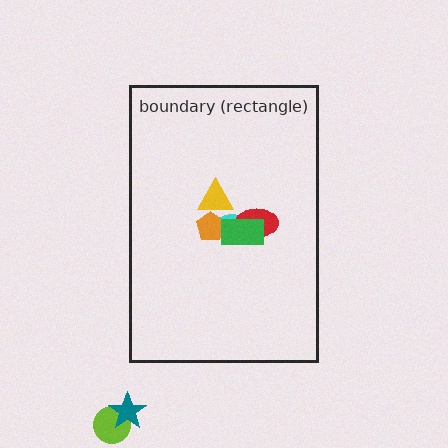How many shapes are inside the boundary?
5 inside, 2 outside.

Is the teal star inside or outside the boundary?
Outside.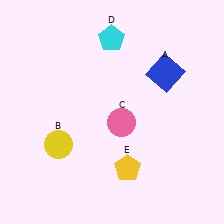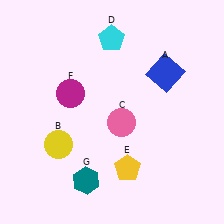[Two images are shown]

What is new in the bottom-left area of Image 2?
A teal hexagon (G) was added in the bottom-left area of Image 2.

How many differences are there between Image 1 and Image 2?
There are 2 differences between the two images.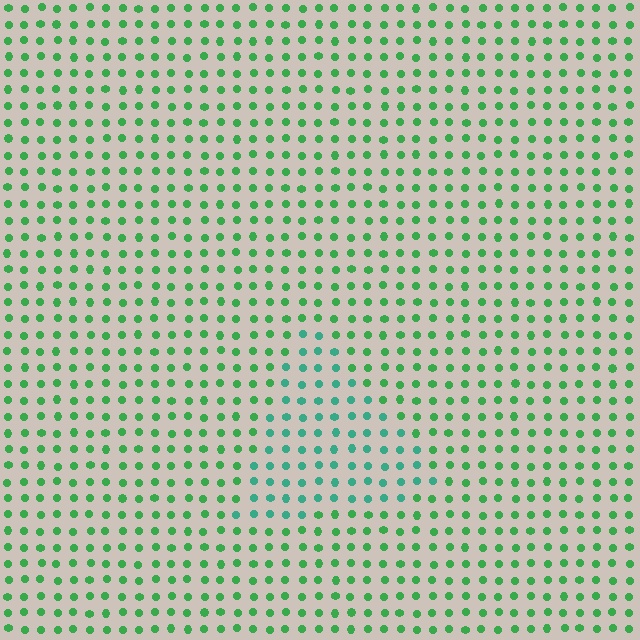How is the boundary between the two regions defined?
The boundary is defined purely by a slight shift in hue (about 31 degrees). Spacing, size, and orientation are identical on both sides.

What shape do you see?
I see a triangle.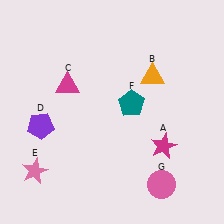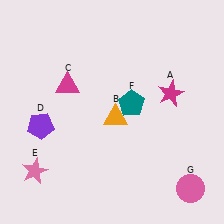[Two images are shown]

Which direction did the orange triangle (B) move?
The orange triangle (B) moved down.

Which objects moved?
The objects that moved are: the magenta star (A), the orange triangle (B), the pink circle (G).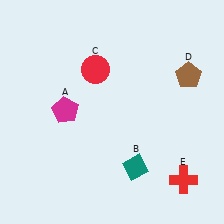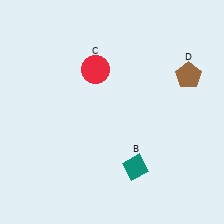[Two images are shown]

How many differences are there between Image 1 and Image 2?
There are 2 differences between the two images.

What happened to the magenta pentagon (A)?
The magenta pentagon (A) was removed in Image 2. It was in the top-left area of Image 1.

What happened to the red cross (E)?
The red cross (E) was removed in Image 2. It was in the bottom-right area of Image 1.